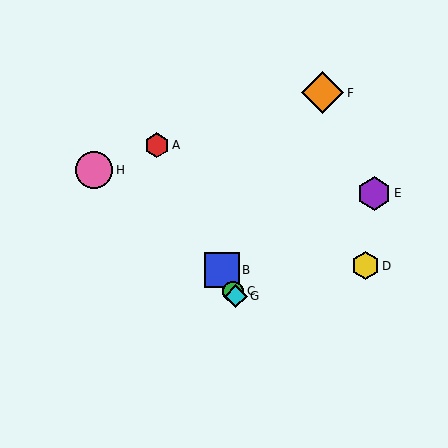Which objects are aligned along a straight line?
Objects A, B, C, G are aligned along a straight line.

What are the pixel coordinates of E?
Object E is at (374, 193).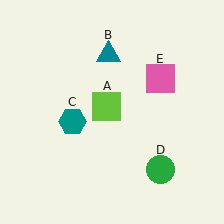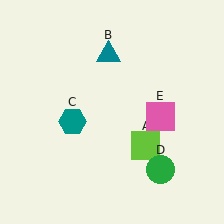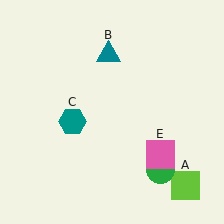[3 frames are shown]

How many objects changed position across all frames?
2 objects changed position: lime square (object A), pink square (object E).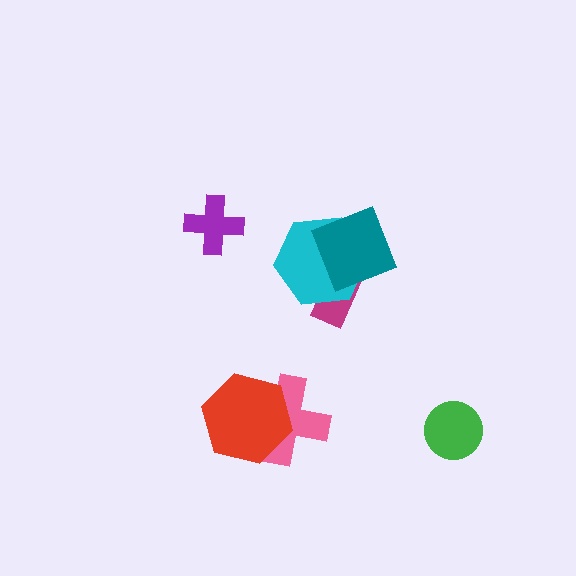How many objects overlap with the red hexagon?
1 object overlaps with the red hexagon.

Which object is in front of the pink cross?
The red hexagon is in front of the pink cross.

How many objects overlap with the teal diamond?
2 objects overlap with the teal diamond.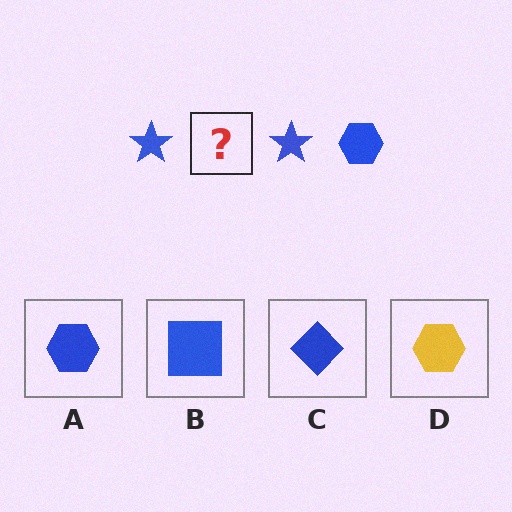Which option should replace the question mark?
Option A.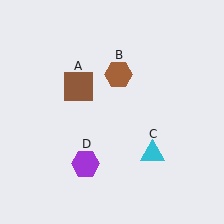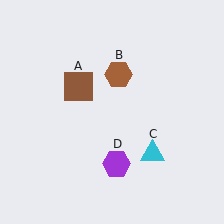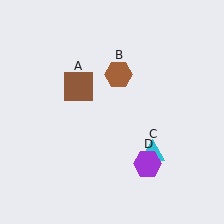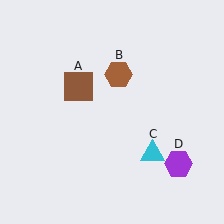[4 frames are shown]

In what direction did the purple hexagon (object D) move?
The purple hexagon (object D) moved right.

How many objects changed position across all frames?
1 object changed position: purple hexagon (object D).